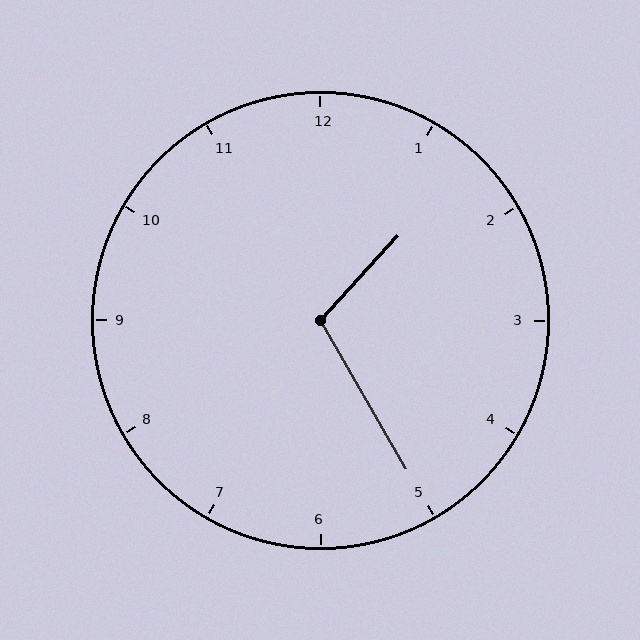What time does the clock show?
1:25.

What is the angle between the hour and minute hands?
Approximately 108 degrees.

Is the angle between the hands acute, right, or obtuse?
It is obtuse.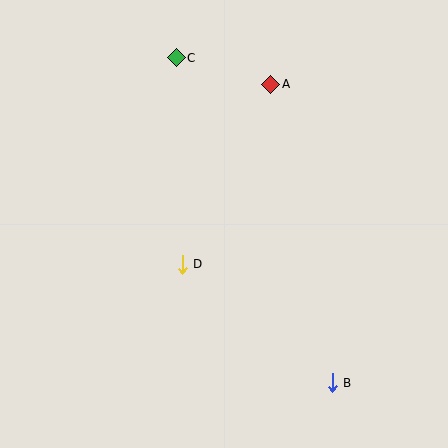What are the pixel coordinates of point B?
Point B is at (332, 383).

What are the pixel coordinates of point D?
Point D is at (182, 264).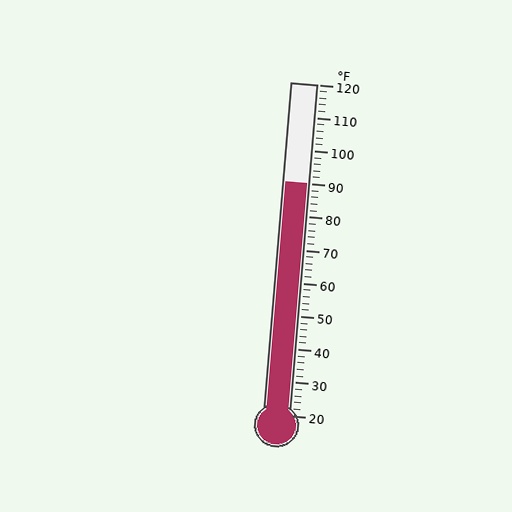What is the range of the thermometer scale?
The thermometer scale ranges from 20°F to 120°F.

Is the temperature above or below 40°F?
The temperature is above 40°F.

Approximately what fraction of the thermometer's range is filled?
The thermometer is filled to approximately 70% of its range.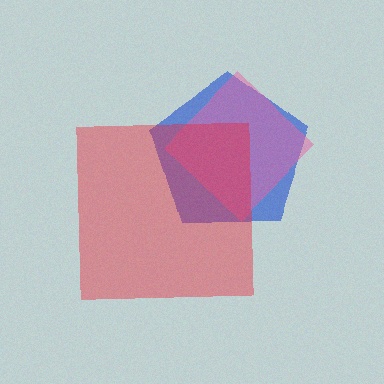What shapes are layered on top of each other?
The layered shapes are: a blue pentagon, a pink diamond, a red square.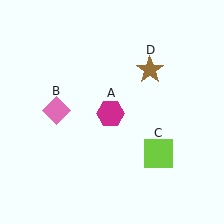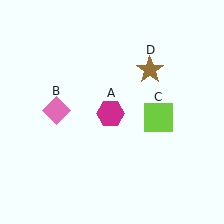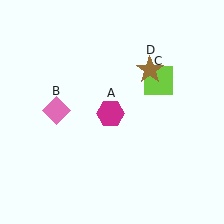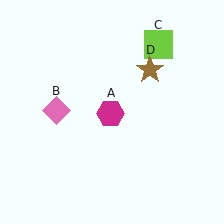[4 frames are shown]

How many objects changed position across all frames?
1 object changed position: lime square (object C).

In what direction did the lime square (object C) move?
The lime square (object C) moved up.